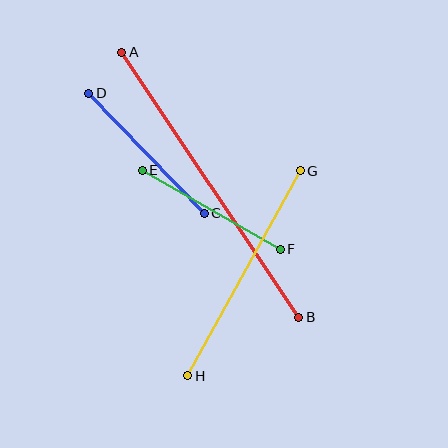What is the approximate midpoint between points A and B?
The midpoint is at approximately (210, 185) pixels.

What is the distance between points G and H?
The distance is approximately 234 pixels.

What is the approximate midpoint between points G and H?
The midpoint is at approximately (244, 273) pixels.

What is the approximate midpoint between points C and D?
The midpoint is at approximately (147, 153) pixels.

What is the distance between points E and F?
The distance is approximately 159 pixels.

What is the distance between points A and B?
The distance is approximately 319 pixels.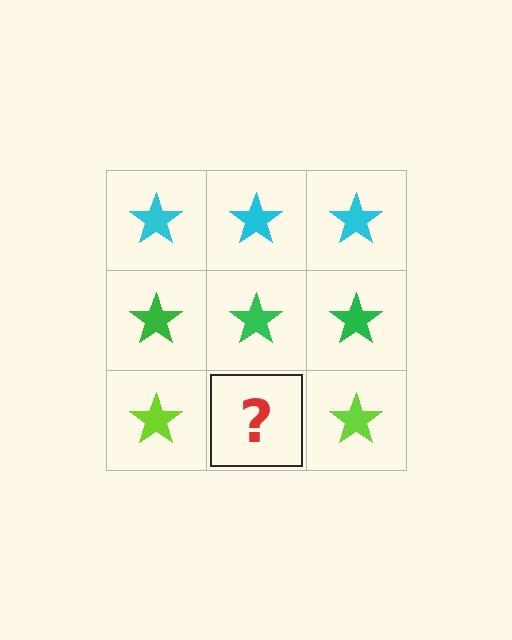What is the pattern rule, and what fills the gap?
The rule is that each row has a consistent color. The gap should be filled with a lime star.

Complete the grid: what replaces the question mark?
The question mark should be replaced with a lime star.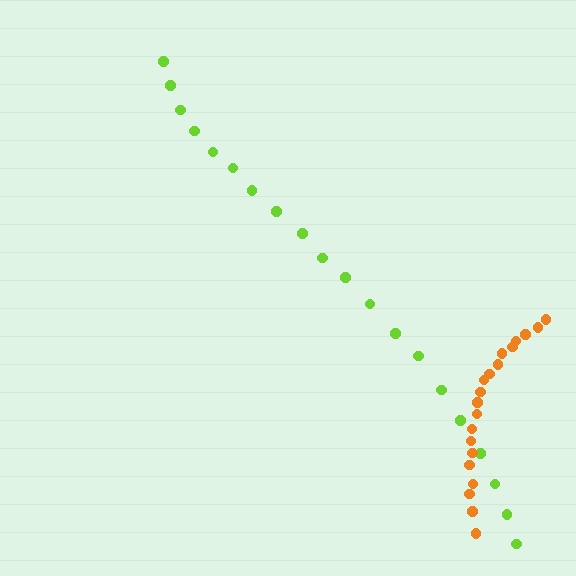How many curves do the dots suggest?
There are 2 distinct paths.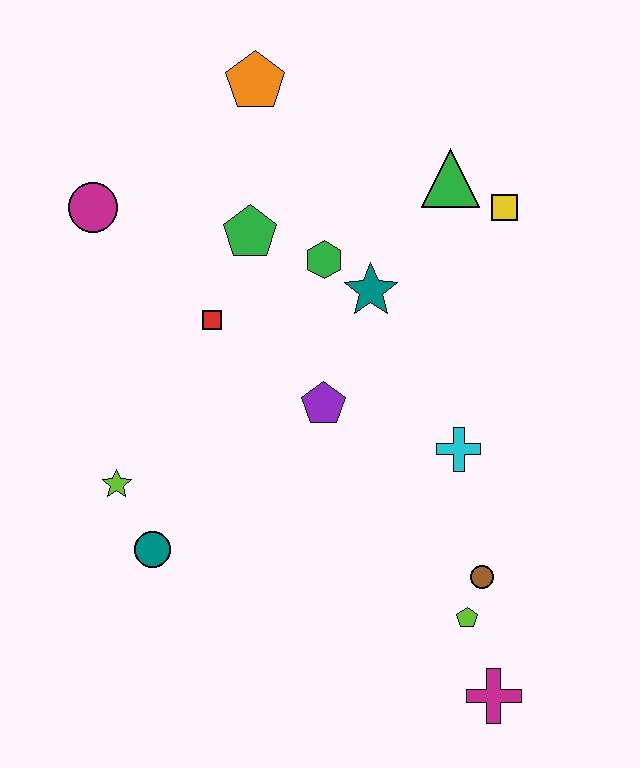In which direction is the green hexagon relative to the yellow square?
The green hexagon is to the left of the yellow square.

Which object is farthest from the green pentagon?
The magenta cross is farthest from the green pentagon.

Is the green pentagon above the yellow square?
No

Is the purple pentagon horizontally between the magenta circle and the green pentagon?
No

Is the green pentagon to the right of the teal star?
No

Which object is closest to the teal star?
The green hexagon is closest to the teal star.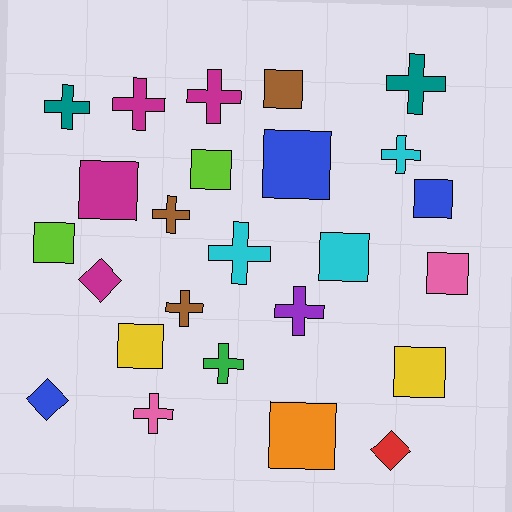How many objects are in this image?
There are 25 objects.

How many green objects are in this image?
There is 1 green object.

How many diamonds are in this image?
There are 3 diamonds.